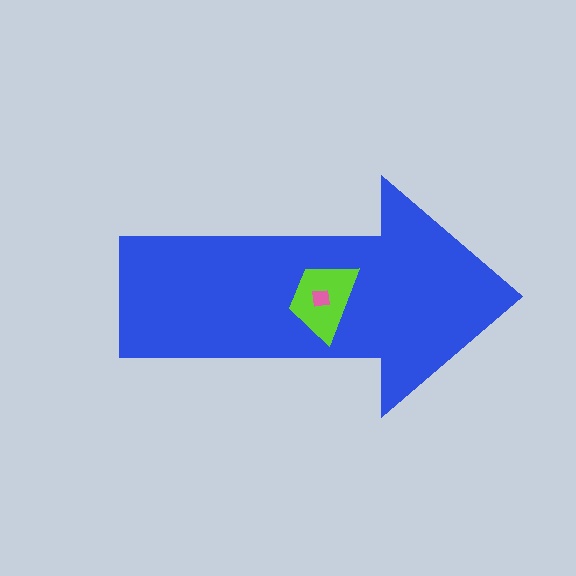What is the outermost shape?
The blue arrow.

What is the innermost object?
The pink square.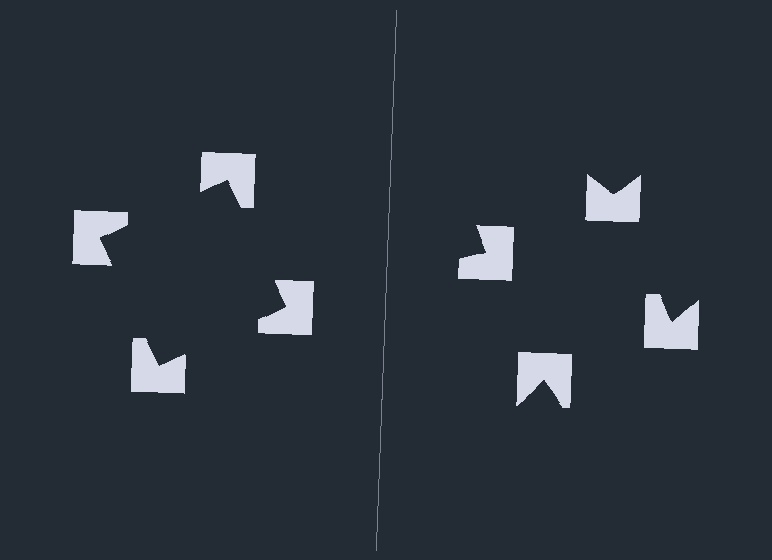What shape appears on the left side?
An illusory square.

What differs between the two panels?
The notched squares are positioned identically on both sides; only the wedge orientations differ. On the left they align to a square; on the right they are misaligned.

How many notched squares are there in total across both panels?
8 — 4 on each side.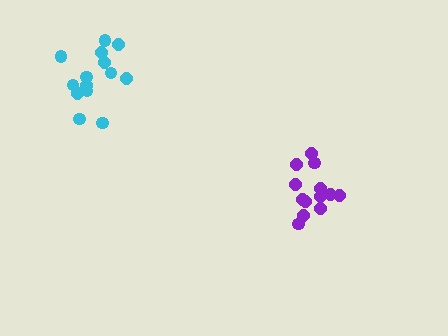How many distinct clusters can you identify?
There are 2 distinct clusters.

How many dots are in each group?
Group 1: 14 dots, Group 2: 13 dots (27 total).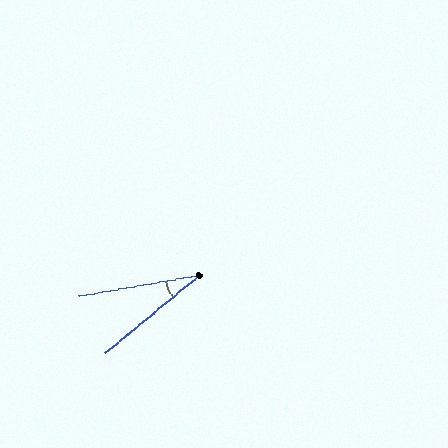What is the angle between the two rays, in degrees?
Approximately 30 degrees.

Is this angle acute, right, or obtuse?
It is acute.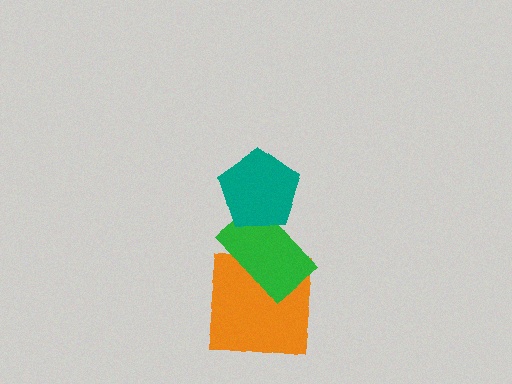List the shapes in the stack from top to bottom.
From top to bottom: the teal pentagon, the green rectangle, the orange square.